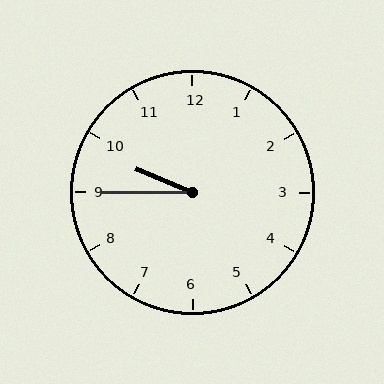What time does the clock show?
9:45.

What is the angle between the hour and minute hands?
Approximately 22 degrees.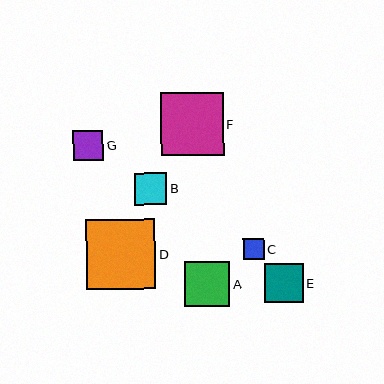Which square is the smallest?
Square C is the smallest with a size of approximately 21 pixels.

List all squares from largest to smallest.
From largest to smallest: D, F, A, E, B, G, C.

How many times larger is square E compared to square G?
Square E is approximately 1.3 times the size of square G.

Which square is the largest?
Square D is the largest with a size of approximately 70 pixels.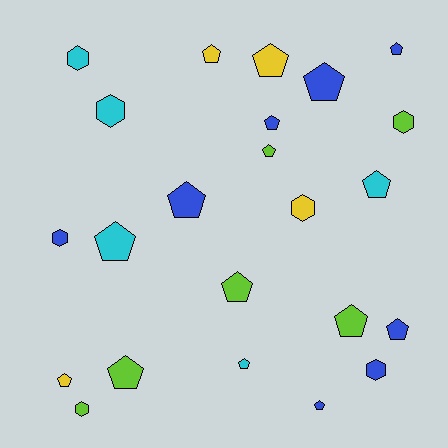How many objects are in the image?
There are 23 objects.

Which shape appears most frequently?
Pentagon, with 16 objects.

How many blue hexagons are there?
There are 2 blue hexagons.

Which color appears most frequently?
Blue, with 8 objects.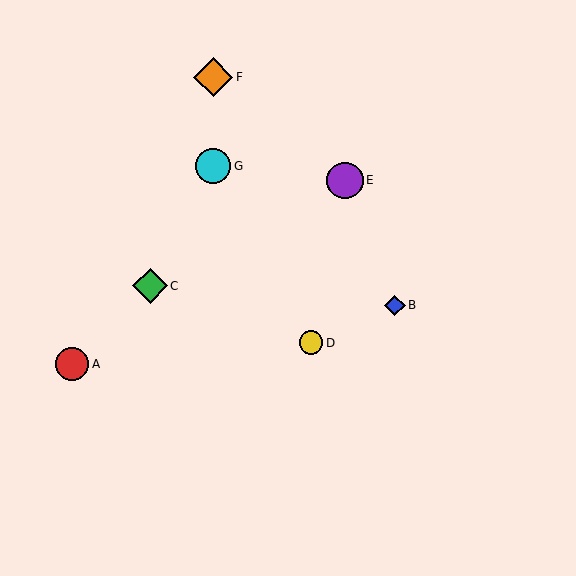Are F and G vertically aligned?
Yes, both are at x≈213.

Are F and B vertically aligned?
No, F is at x≈213 and B is at x≈395.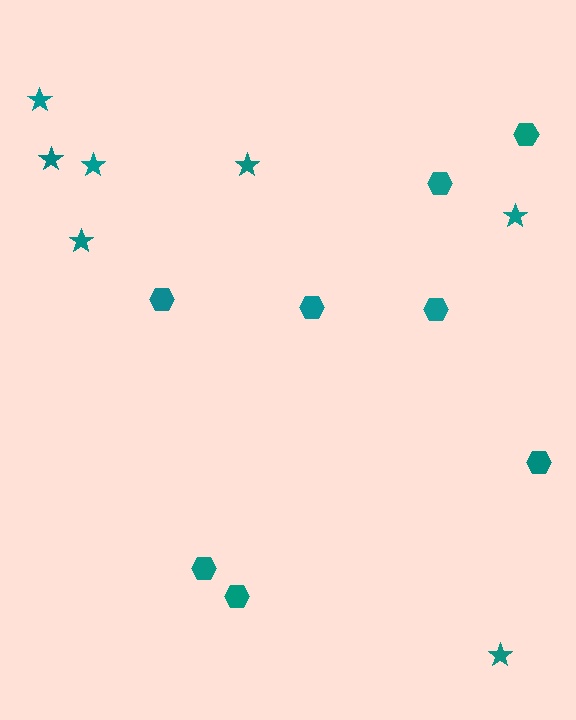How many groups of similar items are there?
There are 2 groups: one group of hexagons (8) and one group of stars (7).